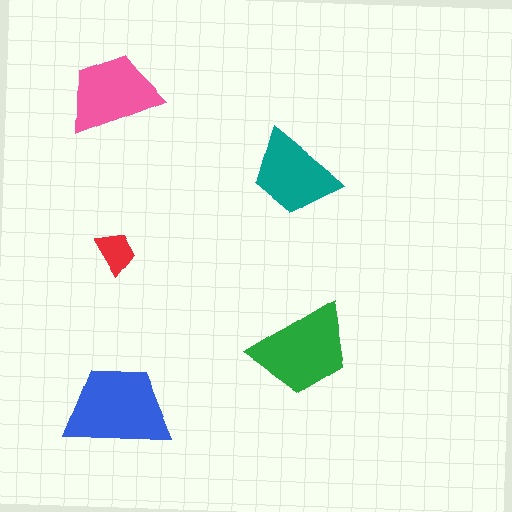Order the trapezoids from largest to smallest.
the blue one, the green one, the pink one, the teal one, the red one.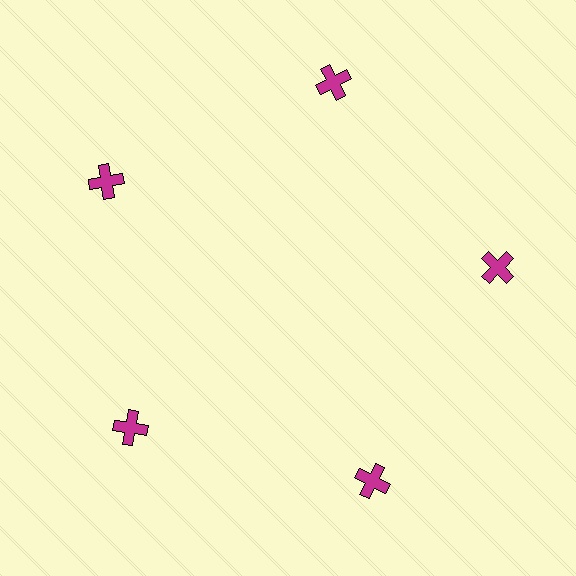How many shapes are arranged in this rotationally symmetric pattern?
There are 5 shapes, arranged in 5 groups of 1.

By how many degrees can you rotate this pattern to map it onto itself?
The pattern maps onto itself every 72 degrees of rotation.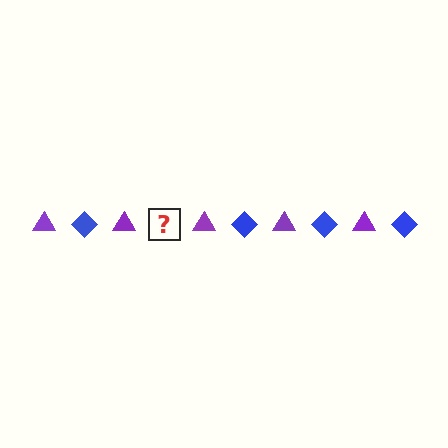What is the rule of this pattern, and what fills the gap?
The rule is that the pattern alternates between purple triangle and blue diamond. The gap should be filled with a blue diamond.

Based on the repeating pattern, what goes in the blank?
The blank should be a blue diamond.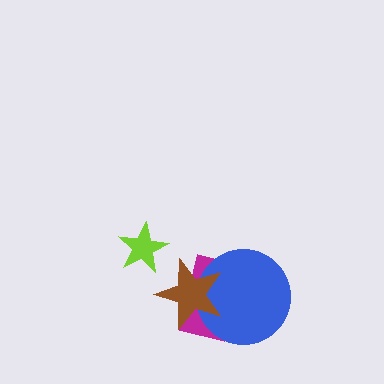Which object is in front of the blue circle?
The brown star is in front of the blue circle.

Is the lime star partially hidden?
No, no other shape covers it.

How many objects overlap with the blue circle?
2 objects overlap with the blue circle.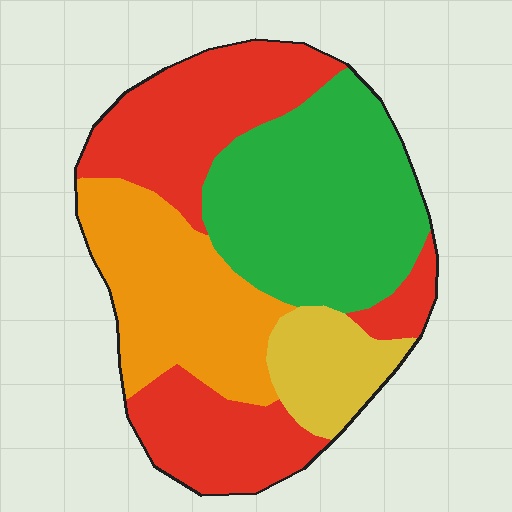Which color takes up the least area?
Yellow, at roughly 10%.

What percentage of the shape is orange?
Orange covers roughly 25% of the shape.